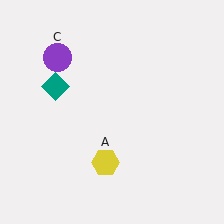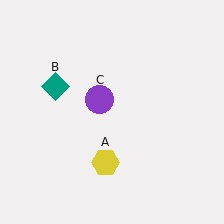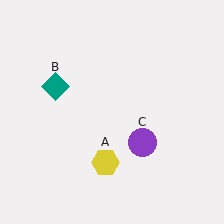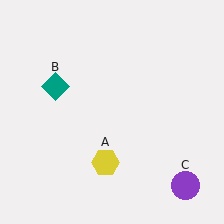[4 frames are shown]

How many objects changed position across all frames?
1 object changed position: purple circle (object C).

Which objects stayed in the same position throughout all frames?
Yellow hexagon (object A) and teal diamond (object B) remained stationary.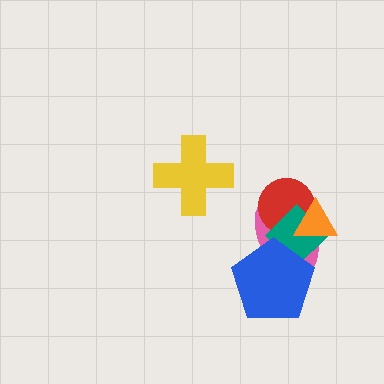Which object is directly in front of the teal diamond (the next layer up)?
The orange triangle is directly in front of the teal diamond.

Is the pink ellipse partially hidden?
Yes, it is partially covered by another shape.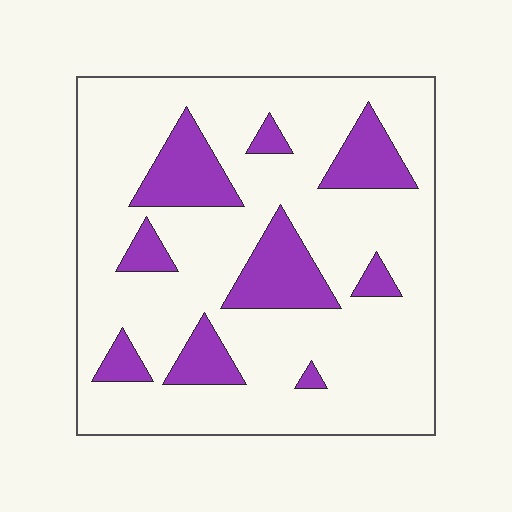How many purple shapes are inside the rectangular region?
9.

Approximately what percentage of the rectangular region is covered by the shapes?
Approximately 20%.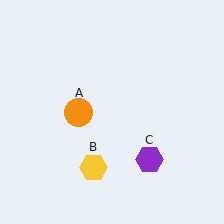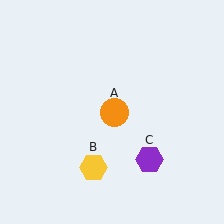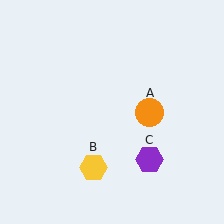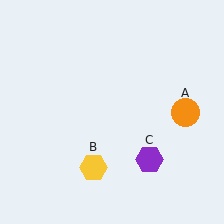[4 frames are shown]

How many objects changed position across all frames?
1 object changed position: orange circle (object A).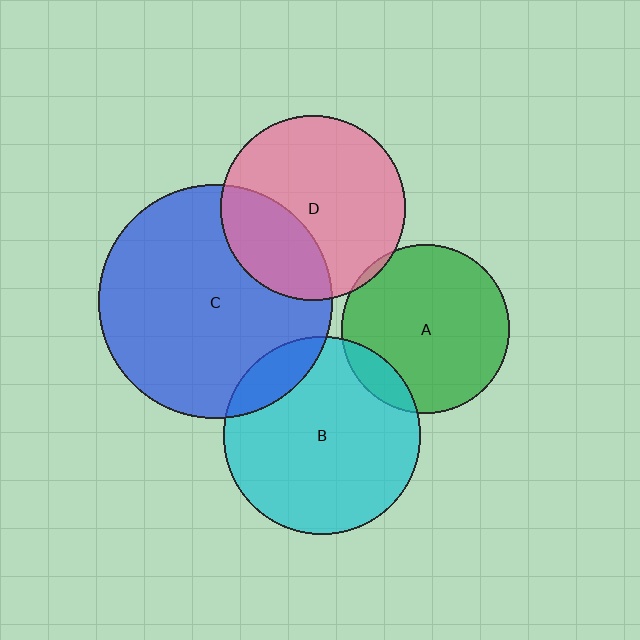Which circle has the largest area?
Circle C (blue).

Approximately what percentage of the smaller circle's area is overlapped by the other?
Approximately 10%.